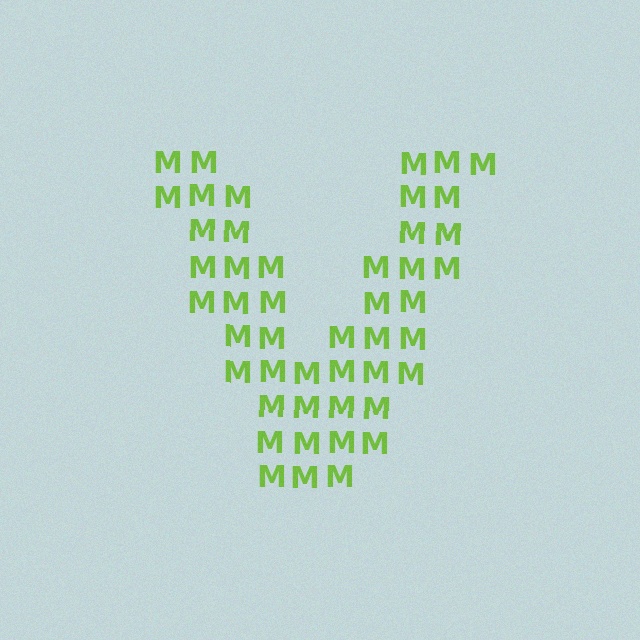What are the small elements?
The small elements are letter M's.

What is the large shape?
The large shape is the letter V.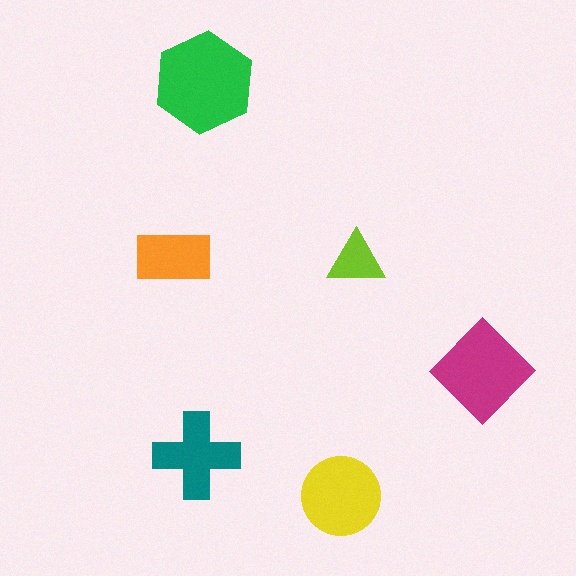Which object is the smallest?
The lime triangle.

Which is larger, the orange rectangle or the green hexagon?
The green hexagon.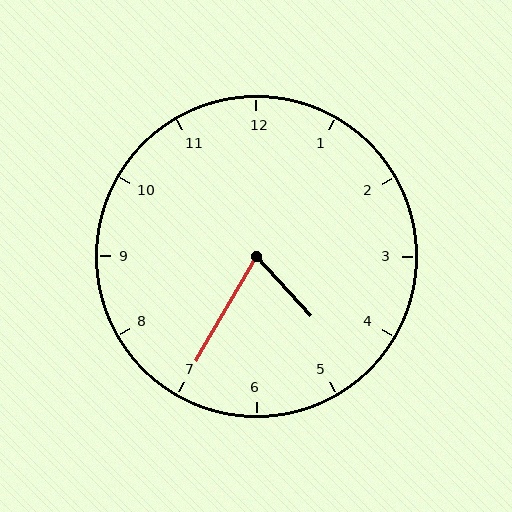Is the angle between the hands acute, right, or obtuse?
It is acute.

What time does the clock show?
4:35.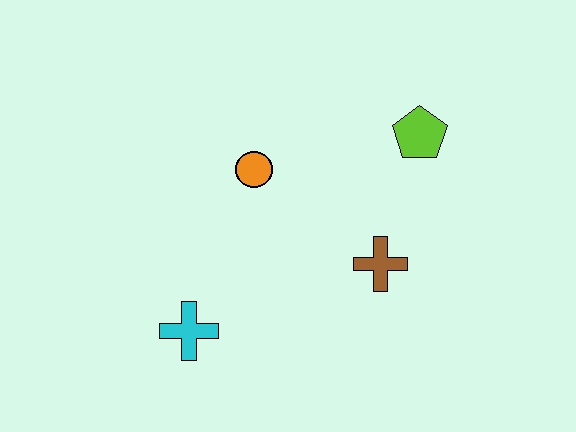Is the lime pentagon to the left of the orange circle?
No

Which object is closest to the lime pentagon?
The brown cross is closest to the lime pentagon.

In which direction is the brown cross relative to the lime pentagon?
The brown cross is below the lime pentagon.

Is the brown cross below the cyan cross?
No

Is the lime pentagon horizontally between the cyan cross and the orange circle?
No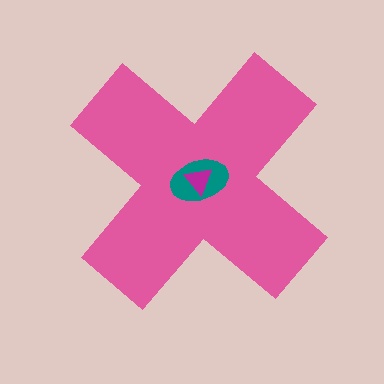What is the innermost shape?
The magenta triangle.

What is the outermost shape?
The pink cross.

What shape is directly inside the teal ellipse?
The magenta triangle.